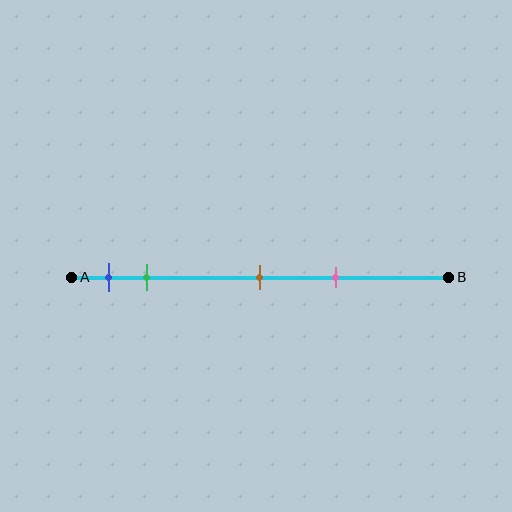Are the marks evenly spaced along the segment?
No, the marks are not evenly spaced.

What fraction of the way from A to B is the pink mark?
The pink mark is approximately 70% (0.7) of the way from A to B.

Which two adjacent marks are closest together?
The blue and green marks are the closest adjacent pair.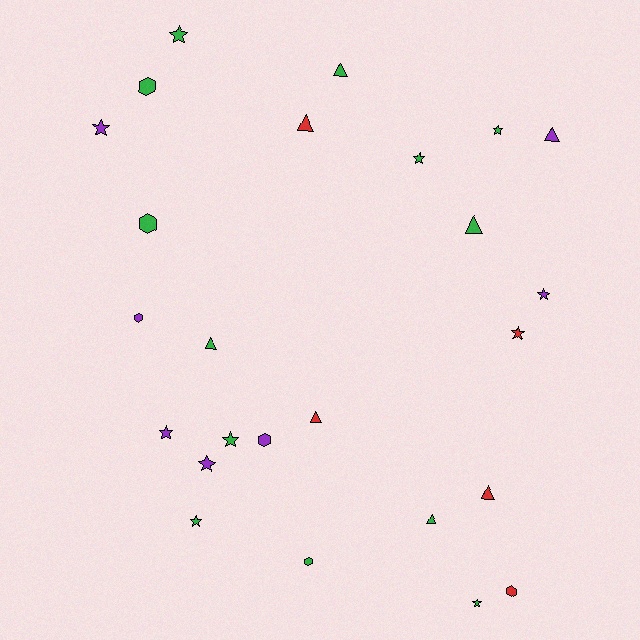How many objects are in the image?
There are 25 objects.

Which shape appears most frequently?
Star, with 11 objects.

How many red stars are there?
There is 1 red star.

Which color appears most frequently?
Green, with 13 objects.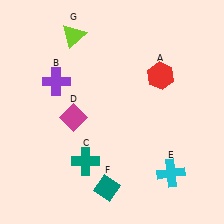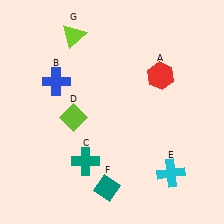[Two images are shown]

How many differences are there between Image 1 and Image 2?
There are 2 differences between the two images.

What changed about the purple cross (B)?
In Image 1, B is purple. In Image 2, it changed to blue.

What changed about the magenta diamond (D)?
In Image 1, D is magenta. In Image 2, it changed to lime.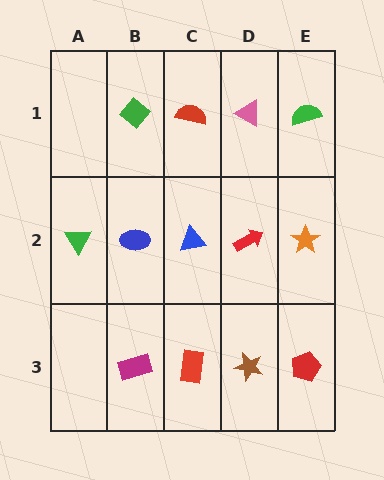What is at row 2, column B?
A blue ellipse.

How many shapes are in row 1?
4 shapes.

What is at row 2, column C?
A blue triangle.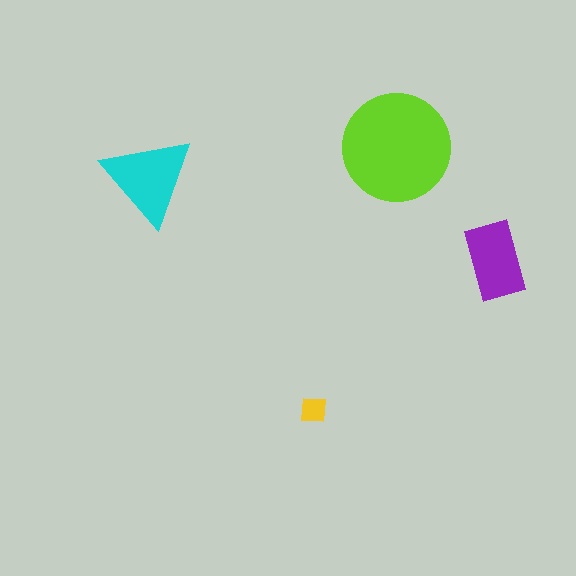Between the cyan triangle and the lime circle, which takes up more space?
The lime circle.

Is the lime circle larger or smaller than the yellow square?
Larger.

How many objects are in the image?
There are 4 objects in the image.